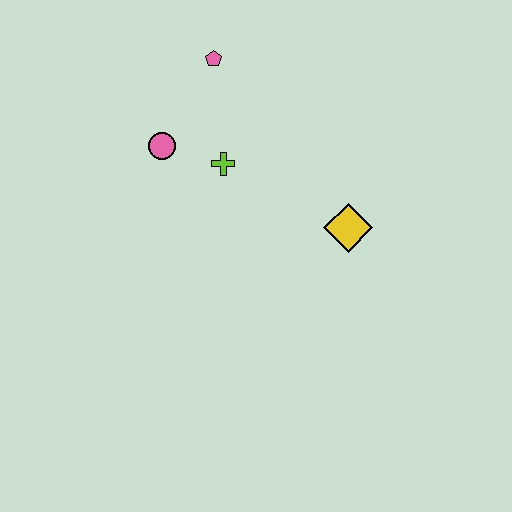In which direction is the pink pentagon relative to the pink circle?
The pink pentagon is above the pink circle.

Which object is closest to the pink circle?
The lime cross is closest to the pink circle.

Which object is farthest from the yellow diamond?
The pink pentagon is farthest from the yellow diamond.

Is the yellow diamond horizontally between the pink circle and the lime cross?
No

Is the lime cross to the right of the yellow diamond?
No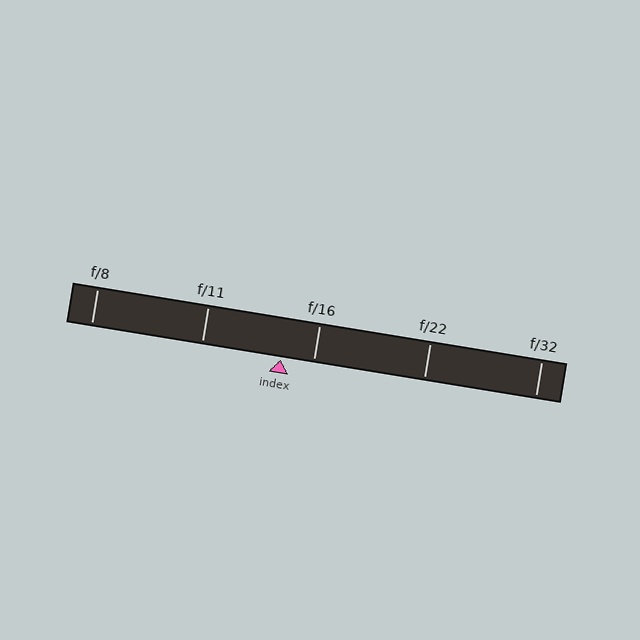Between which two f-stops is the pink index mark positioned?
The index mark is between f/11 and f/16.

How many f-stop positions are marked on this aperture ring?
There are 5 f-stop positions marked.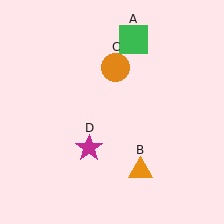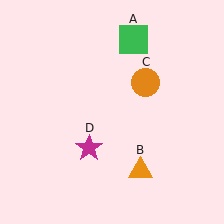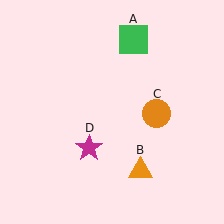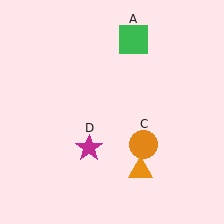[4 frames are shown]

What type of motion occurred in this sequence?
The orange circle (object C) rotated clockwise around the center of the scene.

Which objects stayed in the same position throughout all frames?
Green square (object A) and orange triangle (object B) and magenta star (object D) remained stationary.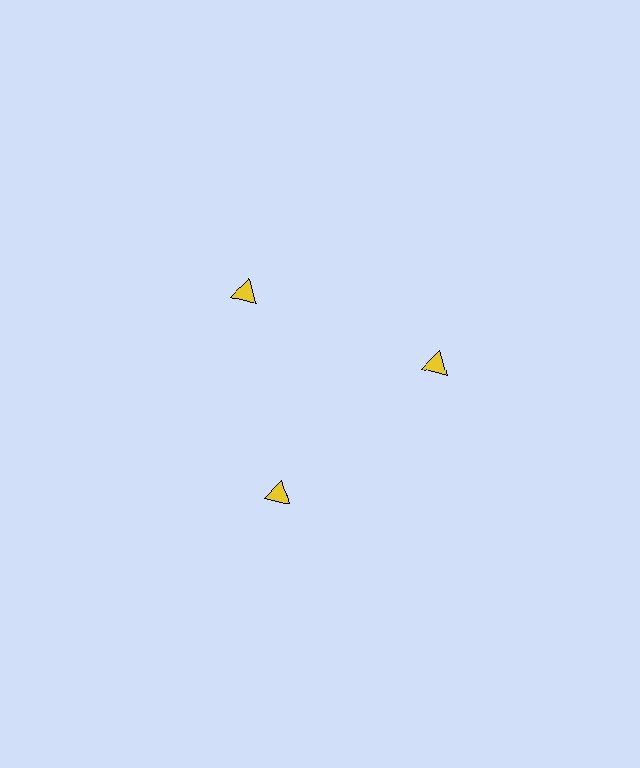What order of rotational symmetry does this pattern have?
This pattern has 3-fold rotational symmetry.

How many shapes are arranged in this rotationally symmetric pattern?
There are 3 shapes, arranged in 3 groups of 1.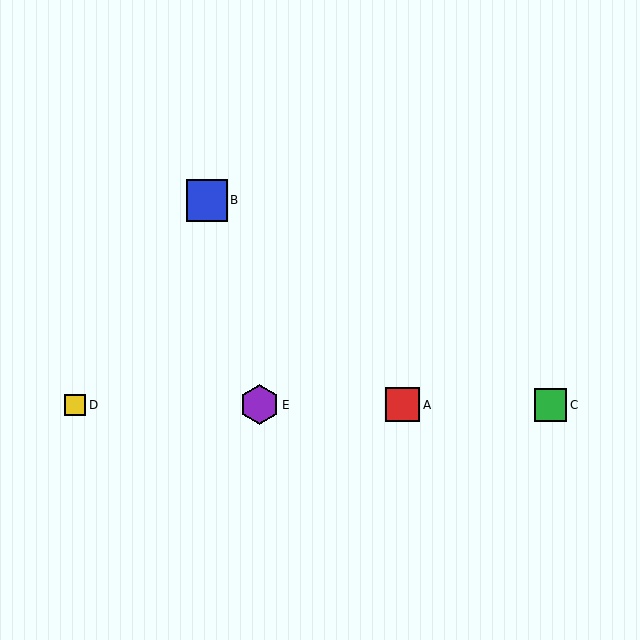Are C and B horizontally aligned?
No, C is at y≈405 and B is at y≈201.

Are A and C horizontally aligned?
Yes, both are at y≈405.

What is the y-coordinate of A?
Object A is at y≈405.